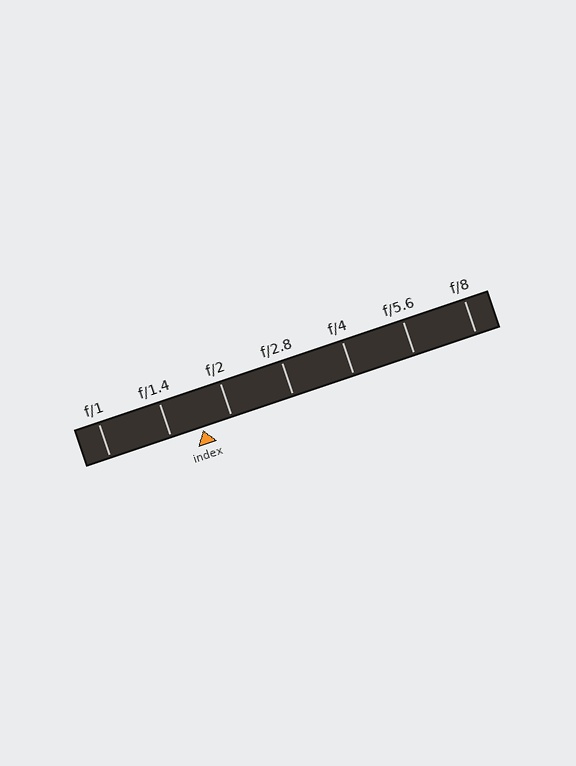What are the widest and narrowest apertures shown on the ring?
The widest aperture shown is f/1 and the narrowest is f/8.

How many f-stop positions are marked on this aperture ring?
There are 7 f-stop positions marked.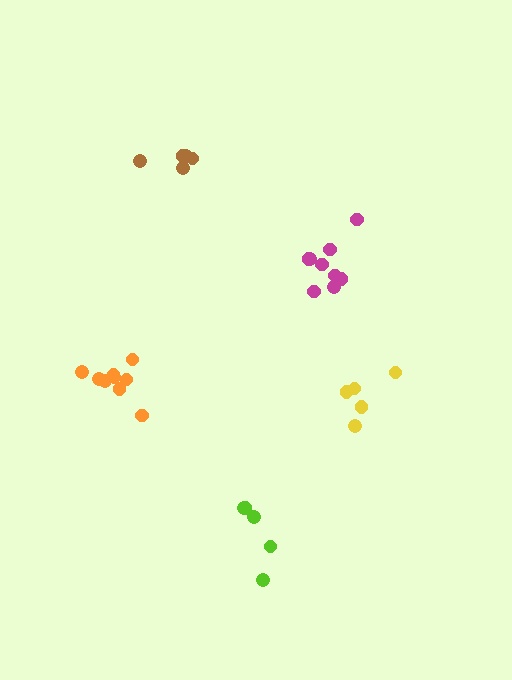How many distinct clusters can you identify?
There are 5 distinct clusters.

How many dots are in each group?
Group 1: 9 dots, Group 2: 5 dots, Group 3: 5 dots, Group 4: 5 dots, Group 5: 9 dots (33 total).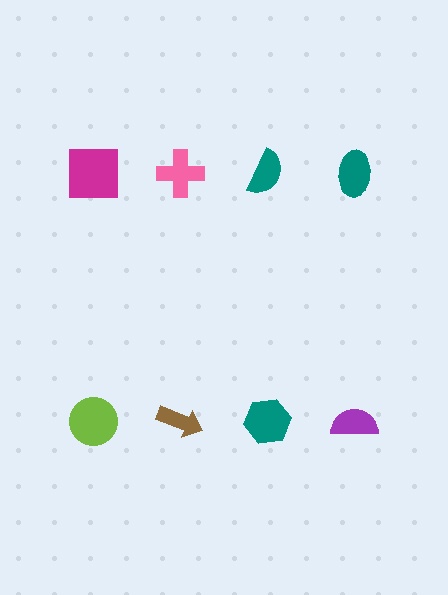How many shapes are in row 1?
4 shapes.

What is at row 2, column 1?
A lime circle.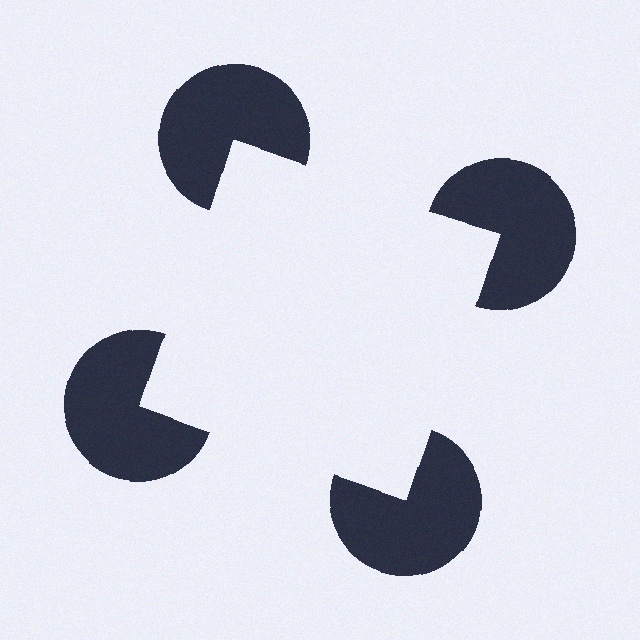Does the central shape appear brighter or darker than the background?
It typically appears slightly brighter than the background, even though no actual brightness change is drawn.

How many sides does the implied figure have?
4 sides.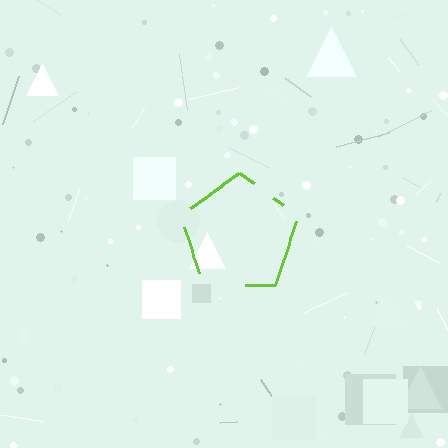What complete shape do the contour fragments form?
The contour fragments form a pentagon.